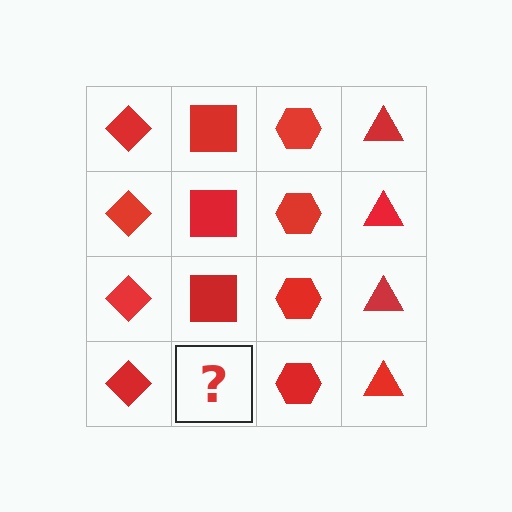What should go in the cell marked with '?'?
The missing cell should contain a red square.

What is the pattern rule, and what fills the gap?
The rule is that each column has a consistent shape. The gap should be filled with a red square.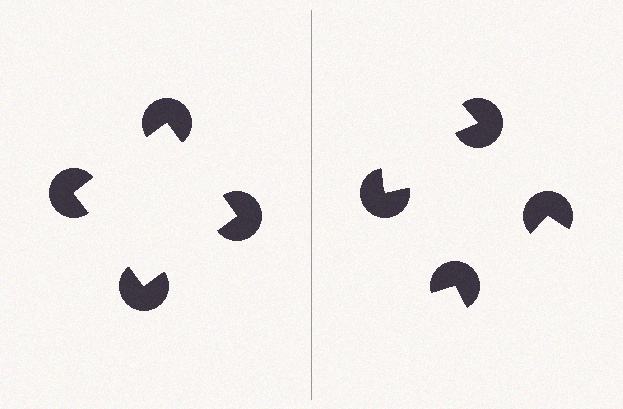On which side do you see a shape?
An illusory square appears on the left side. On the right side the wedge cuts are rotated, so no coherent shape forms.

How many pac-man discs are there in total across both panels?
8 — 4 on each side.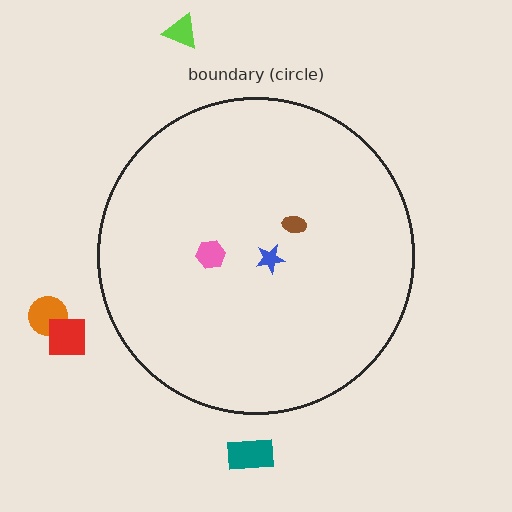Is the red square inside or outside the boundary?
Outside.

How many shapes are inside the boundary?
3 inside, 4 outside.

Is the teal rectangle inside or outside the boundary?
Outside.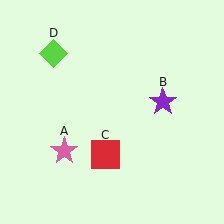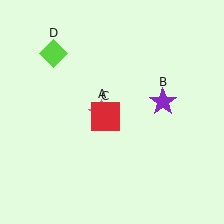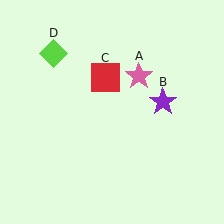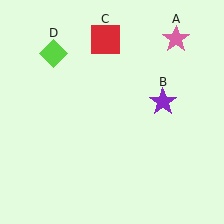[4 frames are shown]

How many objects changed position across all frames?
2 objects changed position: pink star (object A), red square (object C).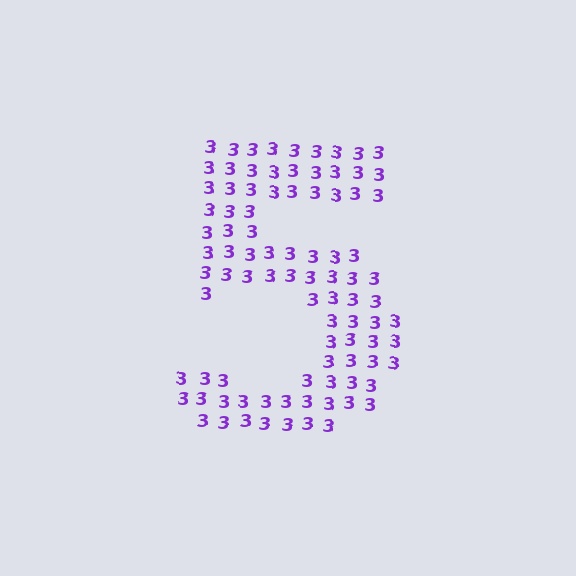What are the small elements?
The small elements are digit 3's.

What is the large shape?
The large shape is the digit 5.